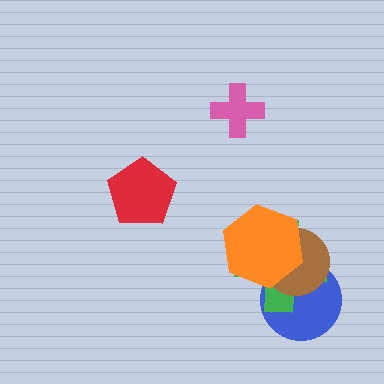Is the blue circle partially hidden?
Yes, it is partially covered by another shape.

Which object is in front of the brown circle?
The orange hexagon is in front of the brown circle.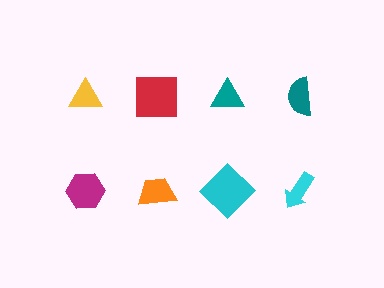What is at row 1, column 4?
A teal semicircle.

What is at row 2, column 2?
An orange trapezoid.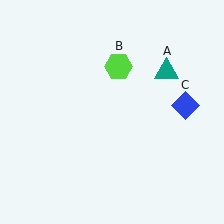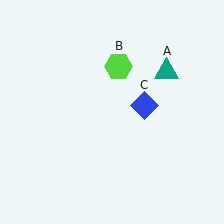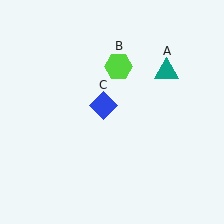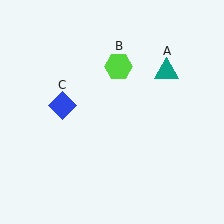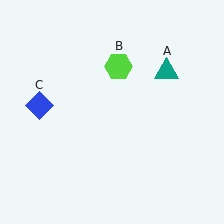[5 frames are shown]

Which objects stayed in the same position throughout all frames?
Teal triangle (object A) and lime hexagon (object B) remained stationary.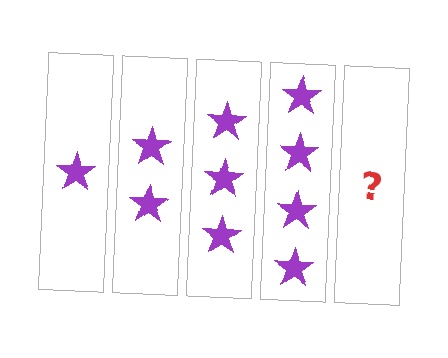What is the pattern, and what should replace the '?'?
The pattern is that each step adds one more star. The '?' should be 5 stars.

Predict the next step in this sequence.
The next step is 5 stars.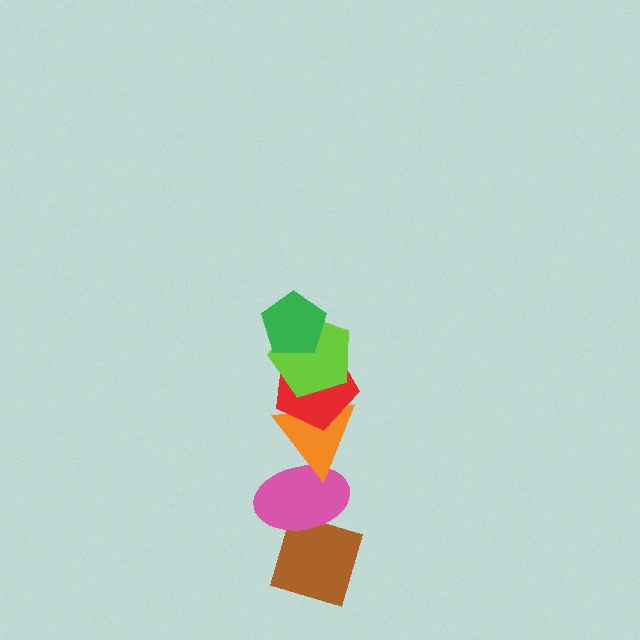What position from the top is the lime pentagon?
The lime pentagon is 2nd from the top.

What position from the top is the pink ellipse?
The pink ellipse is 5th from the top.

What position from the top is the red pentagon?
The red pentagon is 3rd from the top.